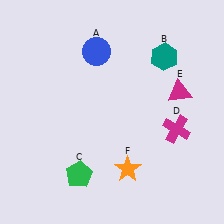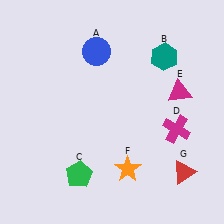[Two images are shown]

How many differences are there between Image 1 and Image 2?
There is 1 difference between the two images.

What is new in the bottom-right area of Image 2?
A red triangle (G) was added in the bottom-right area of Image 2.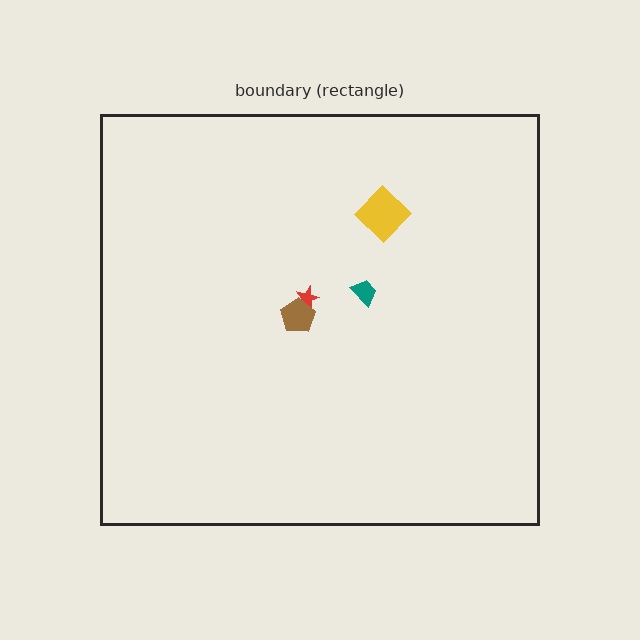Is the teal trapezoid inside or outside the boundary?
Inside.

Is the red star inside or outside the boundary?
Inside.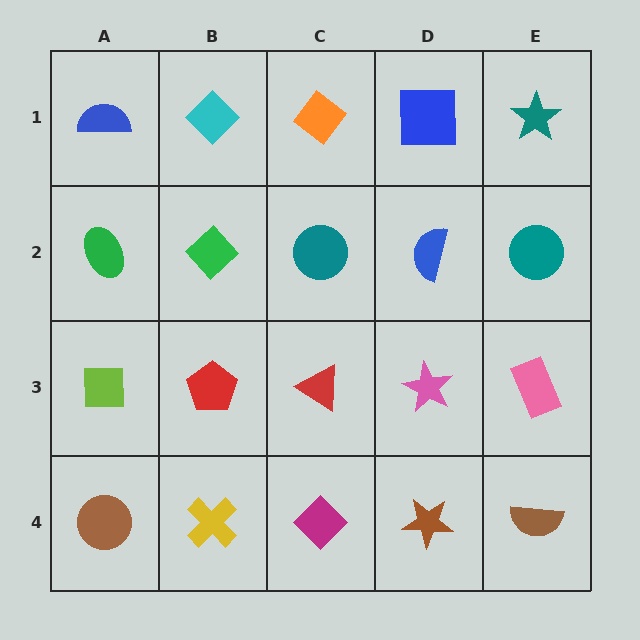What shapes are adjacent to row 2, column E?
A teal star (row 1, column E), a pink rectangle (row 3, column E), a blue semicircle (row 2, column D).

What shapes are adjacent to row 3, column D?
A blue semicircle (row 2, column D), a brown star (row 4, column D), a red triangle (row 3, column C), a pink rectangle (row 3, column E).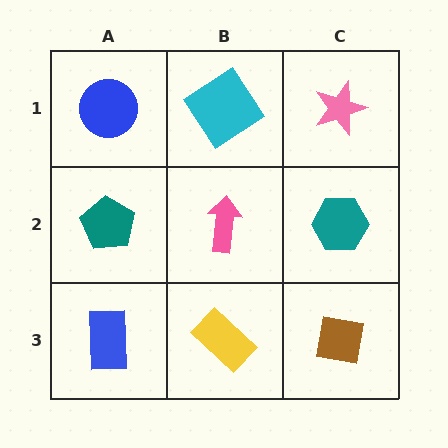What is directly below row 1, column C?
A teal hexagon.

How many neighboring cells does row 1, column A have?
2.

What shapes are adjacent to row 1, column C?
A teal hexagon (row 2, column C), a cyan diamond (row 1, column B).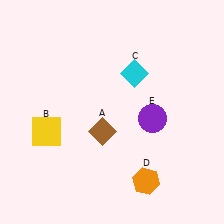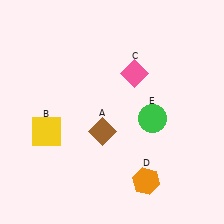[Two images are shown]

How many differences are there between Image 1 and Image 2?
There are 2 differences between the two images.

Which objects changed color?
C changed from cyan to pink. E changed from purple to green.